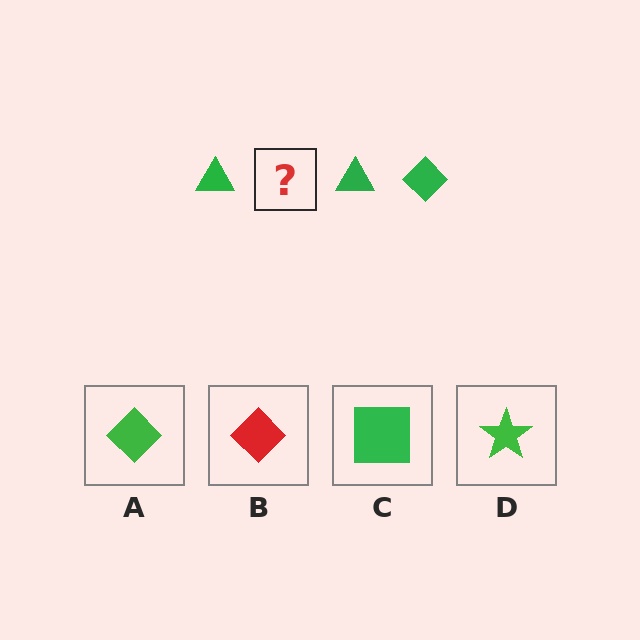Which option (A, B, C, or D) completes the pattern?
A.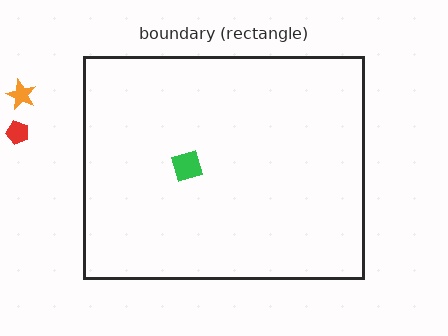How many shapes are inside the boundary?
1 inside, 2 outside.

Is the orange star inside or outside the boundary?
Outside.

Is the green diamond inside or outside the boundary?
Inside.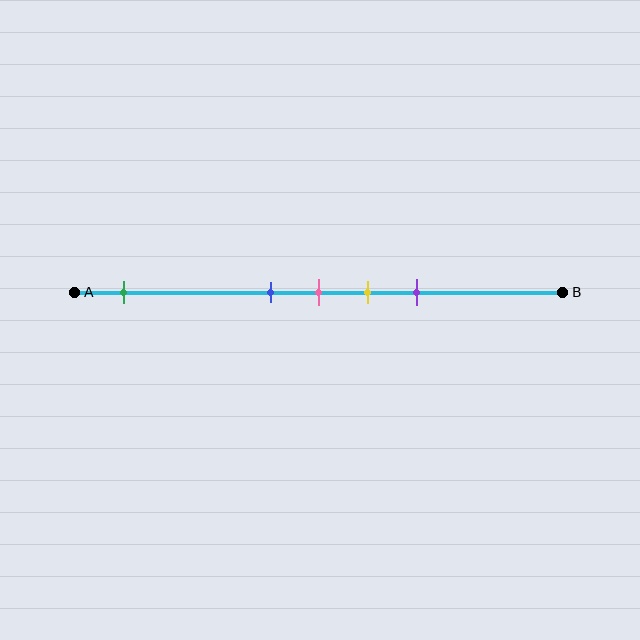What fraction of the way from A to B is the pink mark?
The pink mark is approximately 50% (0.5) of the way from A to B.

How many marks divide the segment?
There are 5 marks dividing the segment.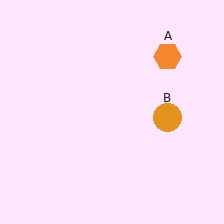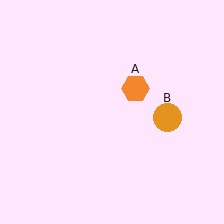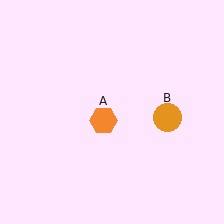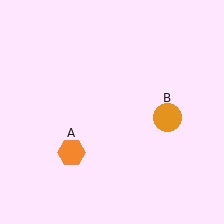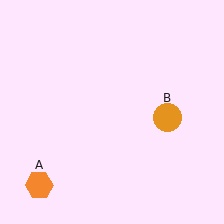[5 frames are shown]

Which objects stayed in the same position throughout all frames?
Orange circle (object B) remained stationary.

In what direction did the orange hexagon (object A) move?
The orange hexagon (object A) moved down and to the left.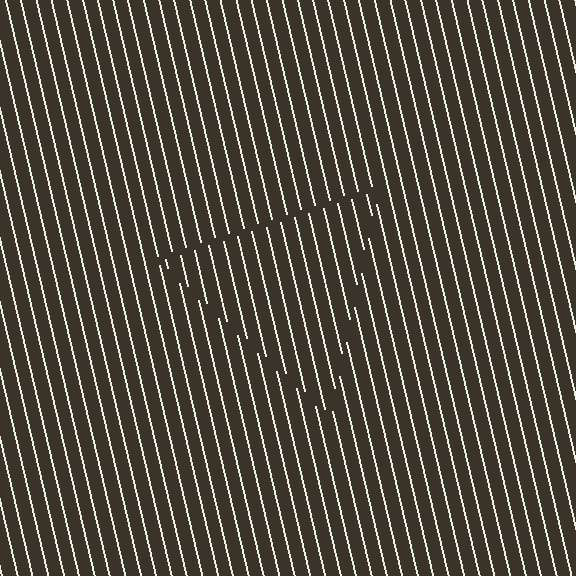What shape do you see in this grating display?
An illusory triangle. The interior of the shape contains the same grating, shifted by half a period — the contour is defined by the phase discontinuity where line-ends from the inner and outer gratings abut.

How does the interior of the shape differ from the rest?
The interior of the shape contains the same grating, shifted by half a period — the contour is defined by the phase discontinuity where line-ends from the inner and outer gratings abut.